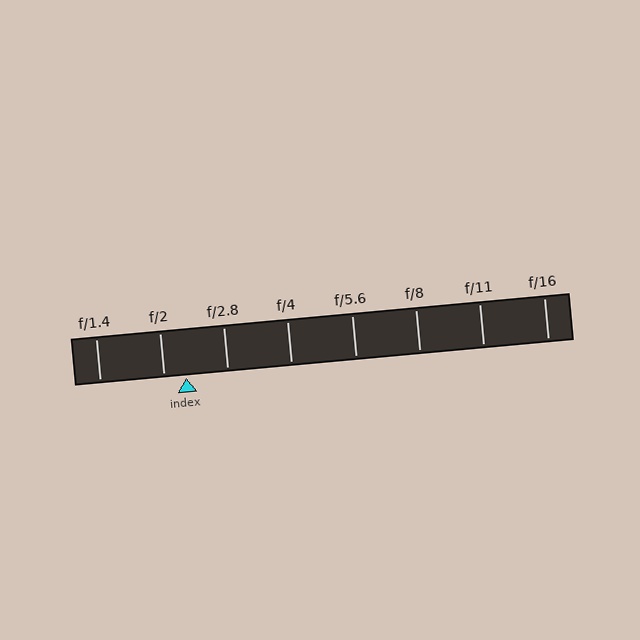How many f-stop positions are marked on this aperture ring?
There are 8 f-stop positions marked.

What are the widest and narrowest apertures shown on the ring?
The widest aperture shown is f/1.4 and the narrowest is f/16.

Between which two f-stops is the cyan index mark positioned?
The index mark is between f/2 and f/2.8.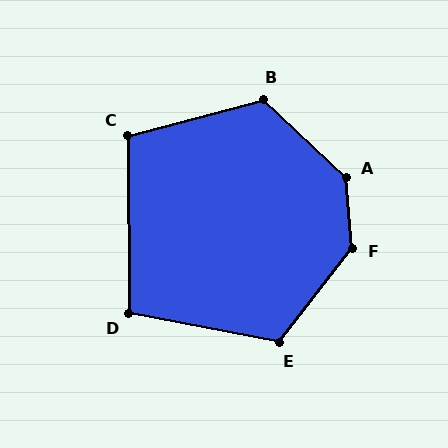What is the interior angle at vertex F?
Approximately 137 degrees (obtuse).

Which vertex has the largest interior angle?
A, at approximately 139 degrees.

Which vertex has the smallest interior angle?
D, at approximately 101 degrees.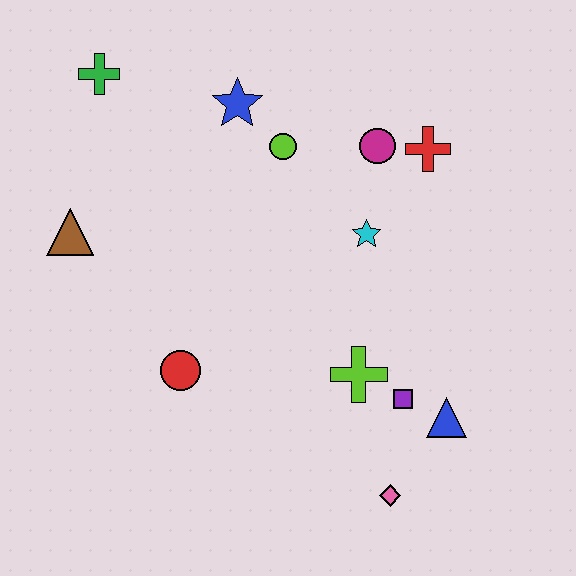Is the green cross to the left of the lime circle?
Yes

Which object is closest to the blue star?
The lime circle is closest to the blue star.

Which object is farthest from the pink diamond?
The green cross is farthest from the pink diamond.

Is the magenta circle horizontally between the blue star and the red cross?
Yes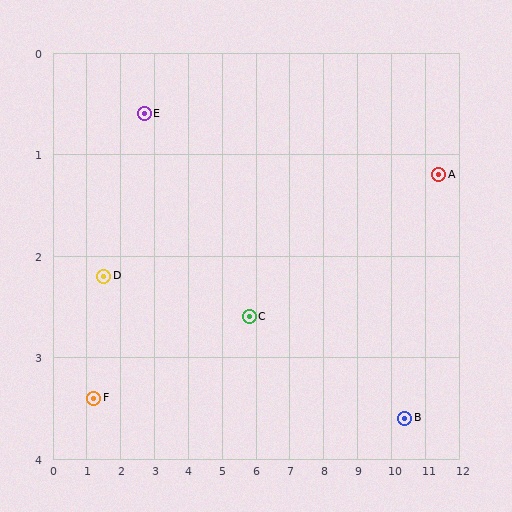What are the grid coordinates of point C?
Point C is at approximately (5.8, 2.6).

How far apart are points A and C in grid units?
Points A and C are about 5.8 grid units apart.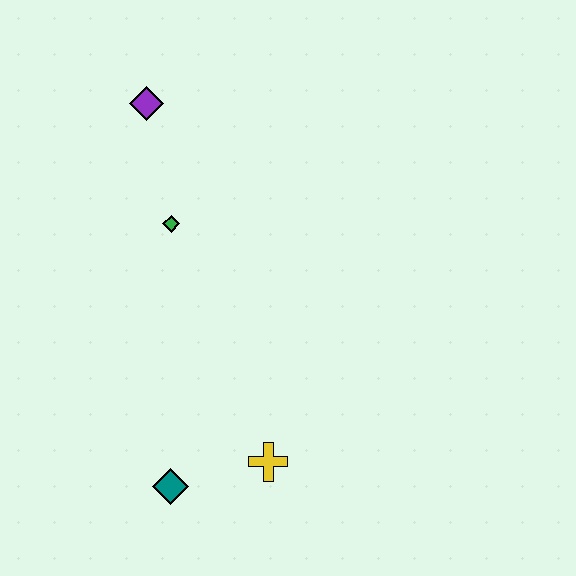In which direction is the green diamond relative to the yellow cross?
The green diamond is above the yellow cross.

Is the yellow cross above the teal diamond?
Yes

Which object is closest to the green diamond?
The purple diamond is closest to the green diamond.